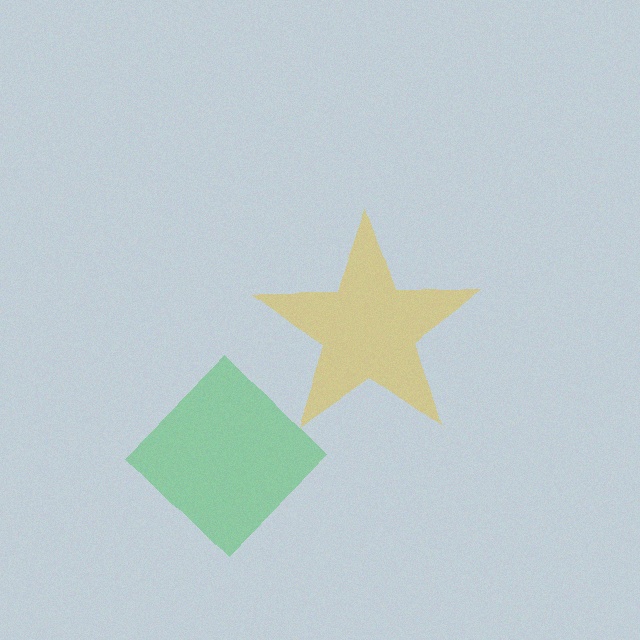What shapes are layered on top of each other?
The layered shapes are: a yellow star, a green diamond.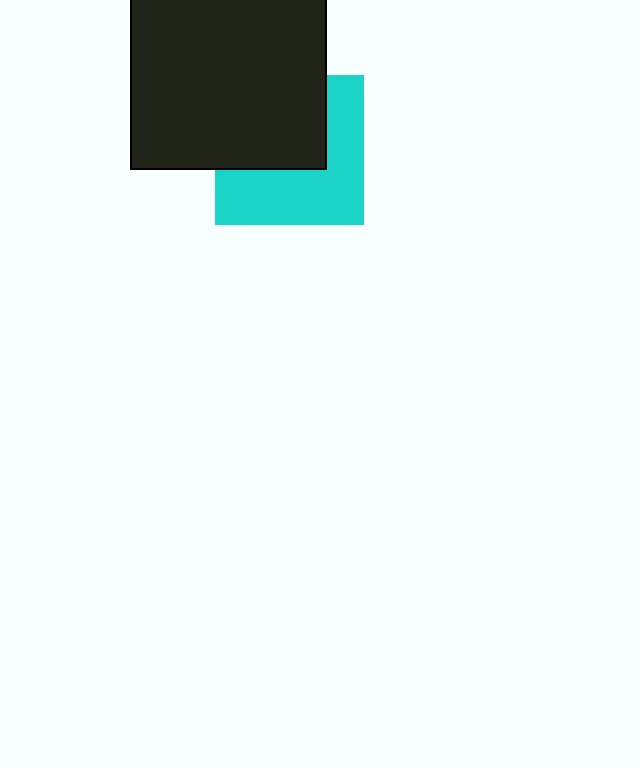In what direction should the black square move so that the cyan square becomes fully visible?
The black square should move up. That is the shortest direction to clear the overlap and leave the cyan square fully visible.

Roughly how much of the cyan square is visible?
About half of it is visible (roughly 53%).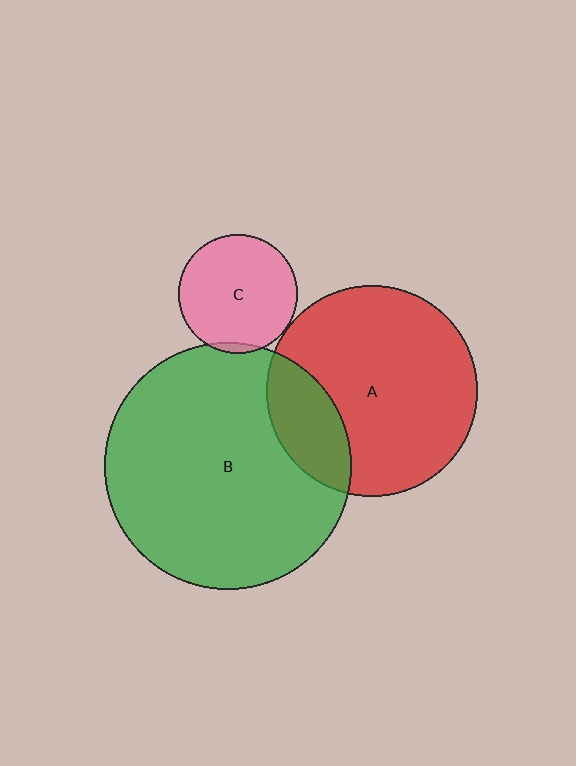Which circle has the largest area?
Circle B (green).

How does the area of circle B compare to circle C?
Approximately 4.3 times.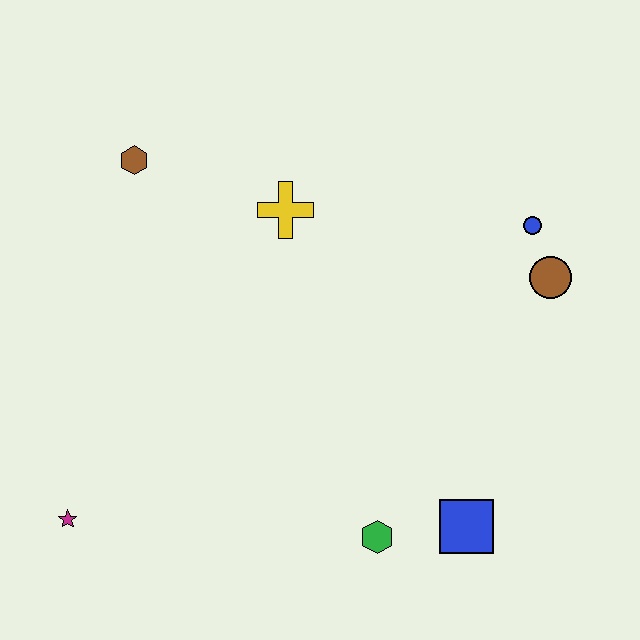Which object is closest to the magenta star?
The green hexagon is closest to the magenta star.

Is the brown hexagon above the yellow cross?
Yes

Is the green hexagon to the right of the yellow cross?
Yes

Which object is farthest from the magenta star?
The blue circle is farthest from the magenta star.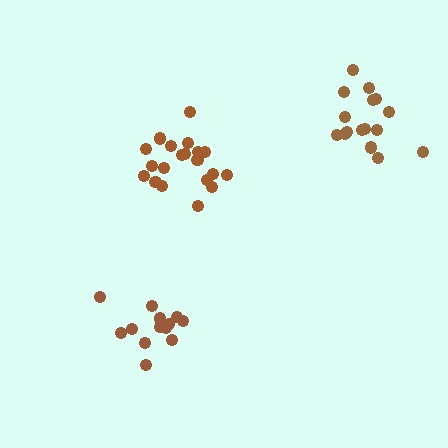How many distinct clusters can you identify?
There are 3 distinct clusters.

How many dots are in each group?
Group 1: 14 dots, Group 2: 16 dots, Group 3: 20 dots (50 total).